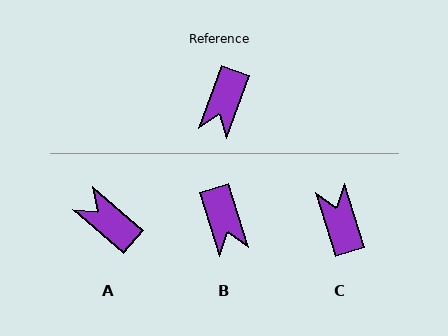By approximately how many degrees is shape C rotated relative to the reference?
Approximately 143 degrees clockwise.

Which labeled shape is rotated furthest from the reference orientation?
C, about 143 degrees away.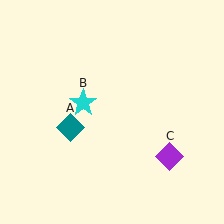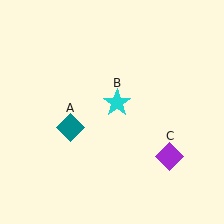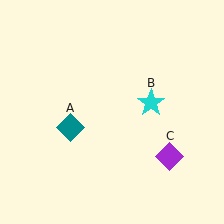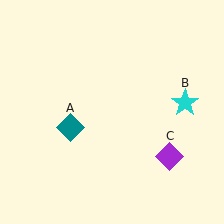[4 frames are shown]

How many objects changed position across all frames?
1 object changed position: cyan star (object B).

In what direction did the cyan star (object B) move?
The cyan star (object B) moved right.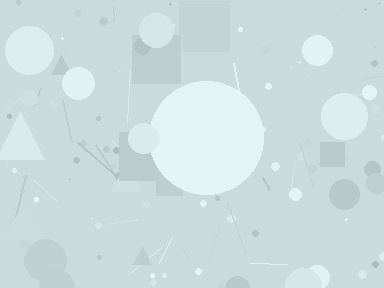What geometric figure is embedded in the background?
A circle is embedded in the background.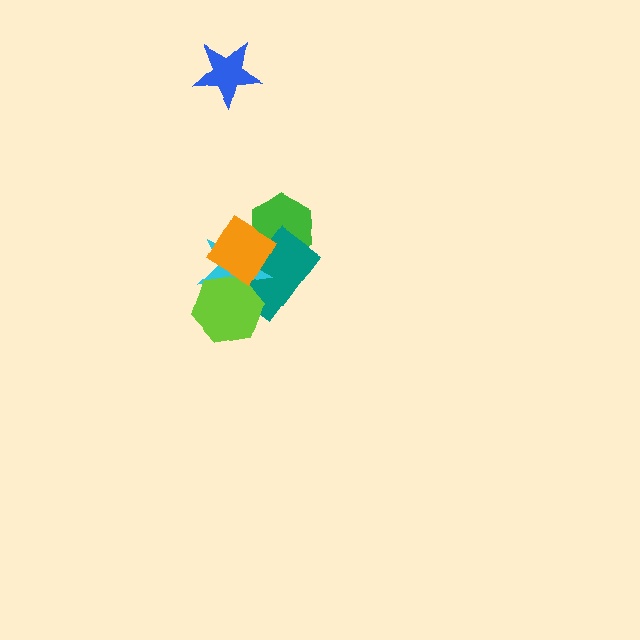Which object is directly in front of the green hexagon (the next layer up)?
The teal rectangle is directly in front of the green hexagon.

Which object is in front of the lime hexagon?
The orange diamond is in front of the lime hexagon.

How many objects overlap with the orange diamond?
4 objects overlap with the orange diamond.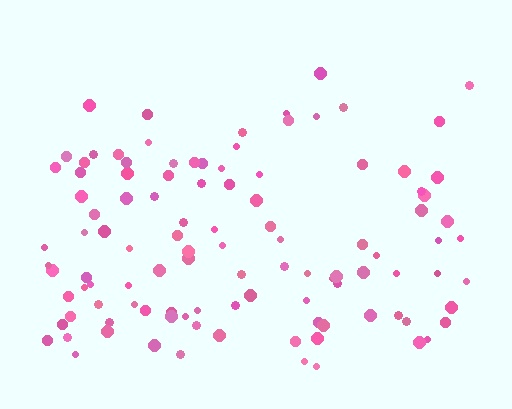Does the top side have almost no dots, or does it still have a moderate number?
Still a moderate number, just noticeably fewer than the bottom.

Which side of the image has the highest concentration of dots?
The bottom.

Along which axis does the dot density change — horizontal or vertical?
Vertical.